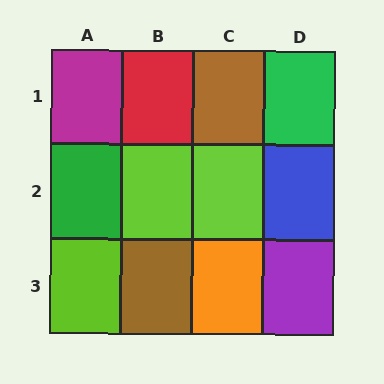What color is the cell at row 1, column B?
Red.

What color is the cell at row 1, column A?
Magenta.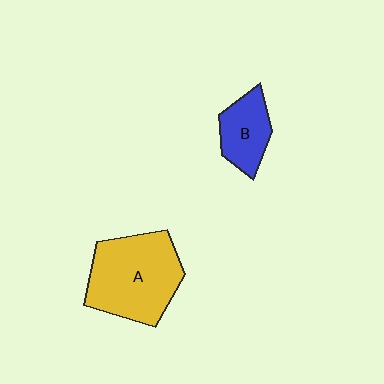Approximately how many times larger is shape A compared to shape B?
Approximately 2.1 times.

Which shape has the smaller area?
Shape B (blue).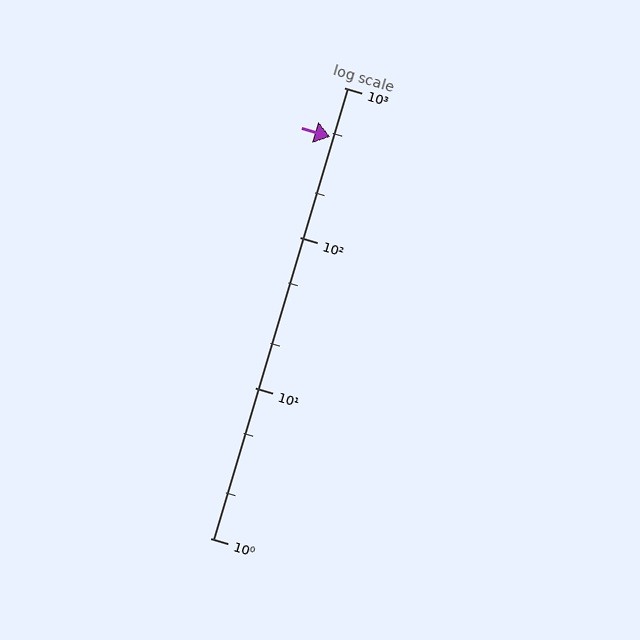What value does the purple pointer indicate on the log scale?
The pointer indicates approximately 470.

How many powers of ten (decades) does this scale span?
The scale spans 3 decades, from 1 to 1000.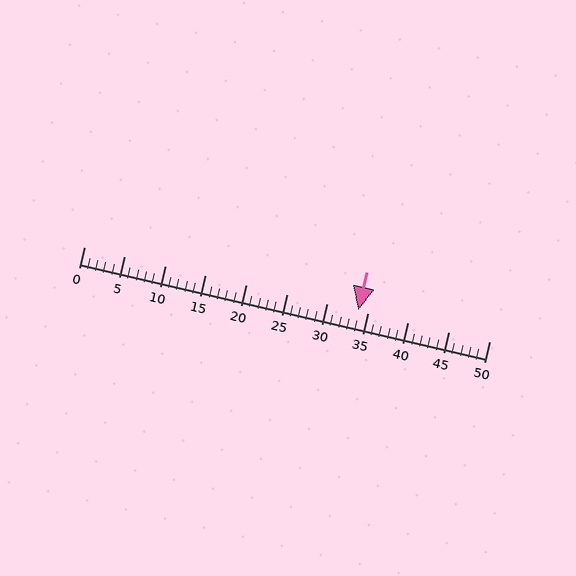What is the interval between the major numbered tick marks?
The major tick marks are spaced 5 units apart.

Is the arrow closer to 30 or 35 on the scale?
The arrow is closer to 35.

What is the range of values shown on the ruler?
The ruler shows values from 0 to 50.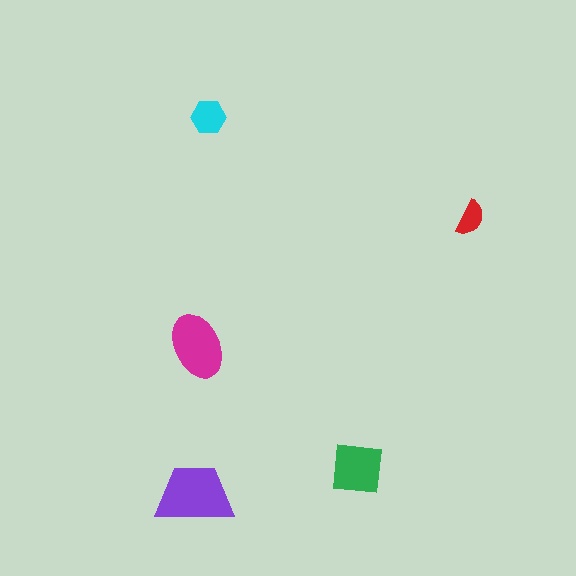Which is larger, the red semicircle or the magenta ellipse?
The magenta ellipse.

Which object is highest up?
The cyan hexagon is topmost.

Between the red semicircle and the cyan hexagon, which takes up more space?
The cyan hexagon.